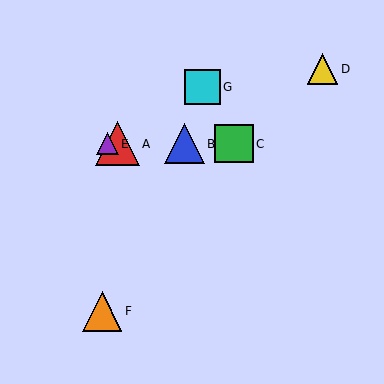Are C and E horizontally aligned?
Yes, both are at y≈144.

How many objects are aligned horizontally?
4 objects (A, B, C, E) are aligned horizontally.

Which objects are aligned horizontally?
Objects A, B, C, E are aligned horizontally.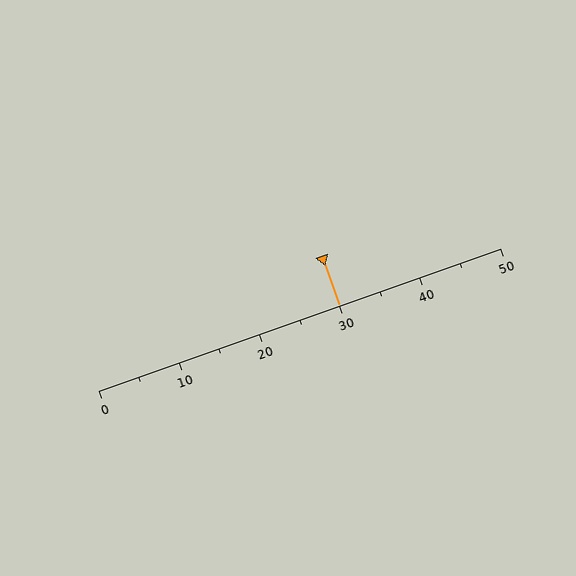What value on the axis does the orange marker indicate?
The marker indicates approximately 30.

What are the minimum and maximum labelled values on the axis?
The axis runs from 0 to 50.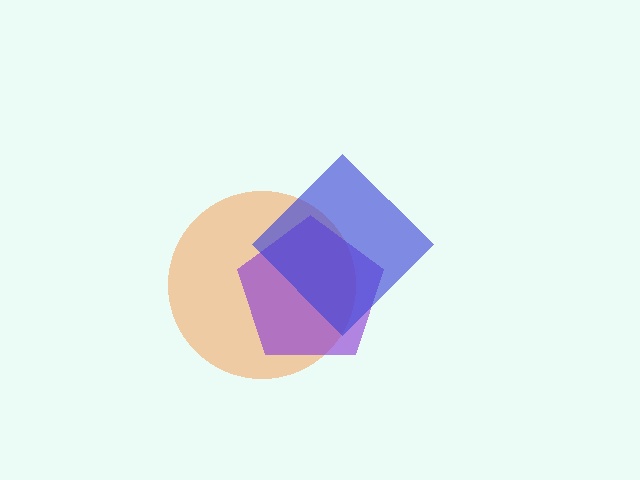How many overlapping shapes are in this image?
There are 3 overlapping shapes in the image.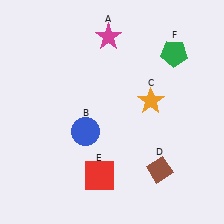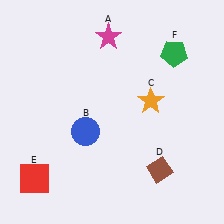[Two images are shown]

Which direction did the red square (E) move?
The red square (E) moved left.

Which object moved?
The red square (E) moved left.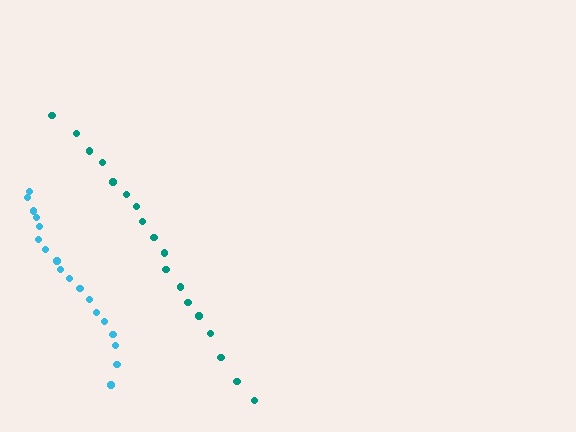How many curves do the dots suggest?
There are 2 distinct paths.